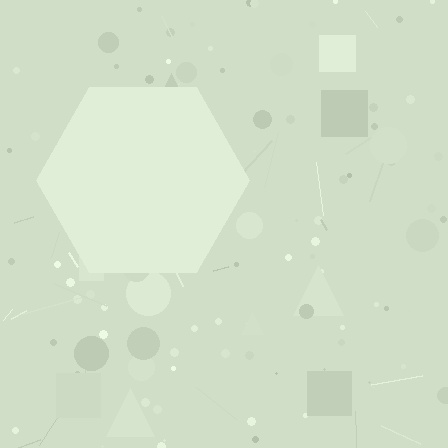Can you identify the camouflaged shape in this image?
The camouflaged shape is a hexagon.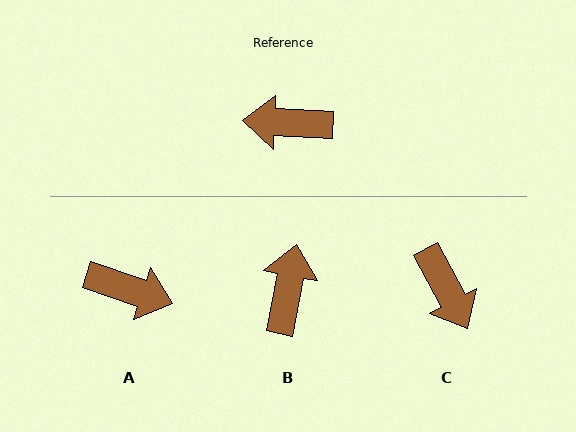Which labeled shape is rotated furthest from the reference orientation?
A, about 164 degrees away.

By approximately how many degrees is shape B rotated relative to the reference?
Approximately 98 degrees clockwise.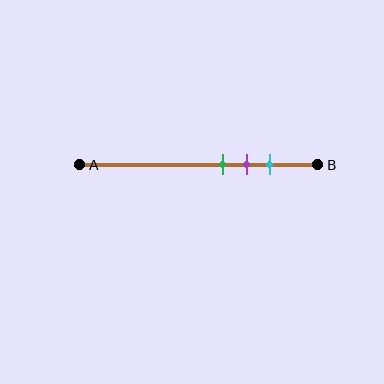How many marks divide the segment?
There are 3 marks dividing the segment.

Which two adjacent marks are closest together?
The green and purple marks are the closest adjacent pair.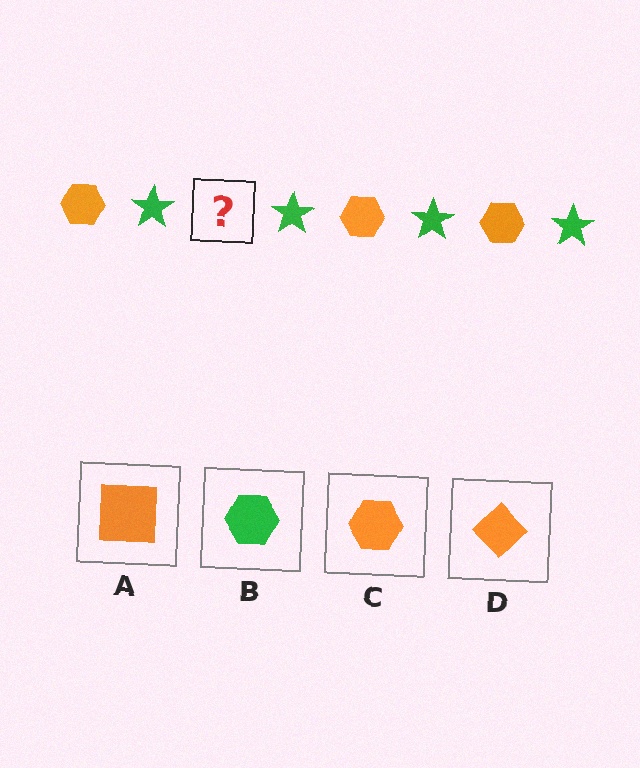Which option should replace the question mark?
Option C.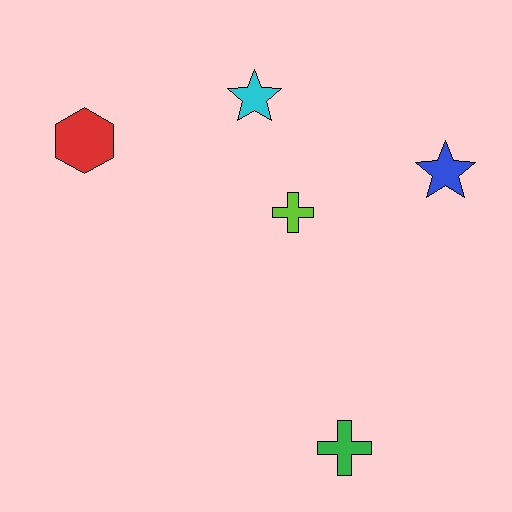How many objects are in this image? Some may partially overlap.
There are 5 objects.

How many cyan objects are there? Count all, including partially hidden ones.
There is 1 cyan object.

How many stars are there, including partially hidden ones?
There are 2 stars.